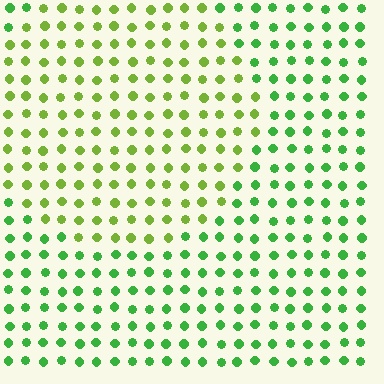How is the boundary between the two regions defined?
The boundary is defined purely by a slight shift in hue (about 34 degrees). Spacing, size, and orientation are identical on both sides.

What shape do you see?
I see a circle.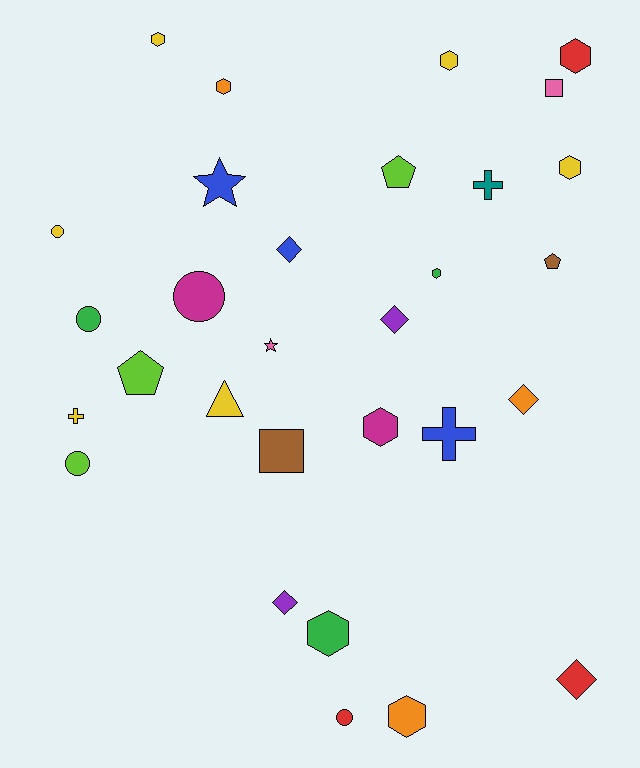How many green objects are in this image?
There are 3 green objects.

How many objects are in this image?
There are 30 objects.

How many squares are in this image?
There are 2 squares.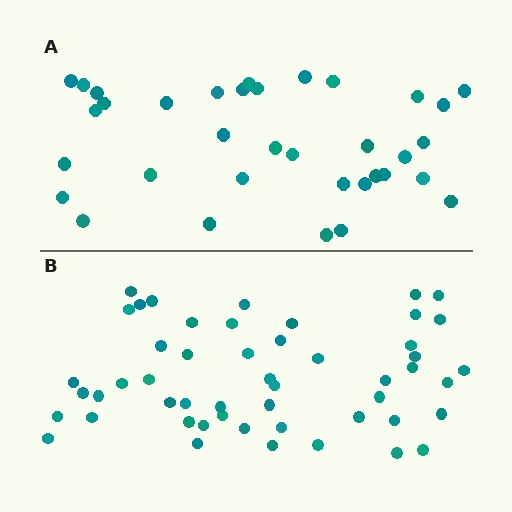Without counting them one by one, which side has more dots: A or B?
Region B (the bottom region) has more dots.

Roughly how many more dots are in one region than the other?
Region B has approximately 15 more dots than region A.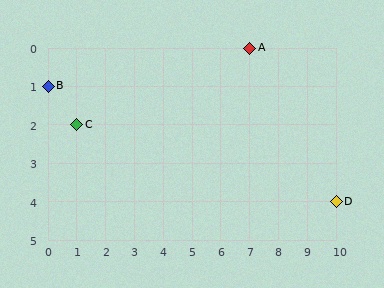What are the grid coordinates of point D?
Point D is at grid coordinates (10, 4).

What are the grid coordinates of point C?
Point C is at grid coordinates (1, 2).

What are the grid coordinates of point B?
Point B is at grid coordinates (0, 1).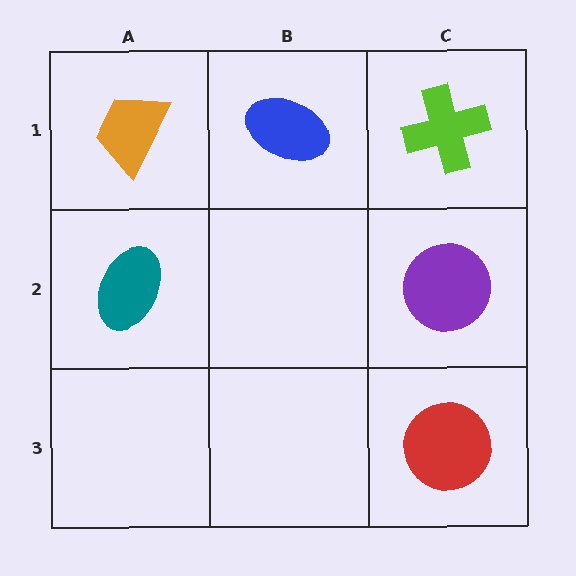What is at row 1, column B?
A blue ellipse.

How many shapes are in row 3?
1 shape.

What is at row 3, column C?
A red circle.